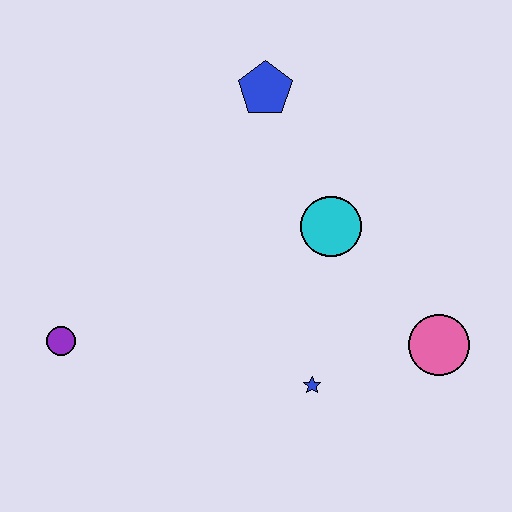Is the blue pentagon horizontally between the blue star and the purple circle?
Yes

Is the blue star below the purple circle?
Yes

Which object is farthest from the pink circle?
The purple circle is farthest from the pink circle.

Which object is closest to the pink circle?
The blue star is closest to the pink circle.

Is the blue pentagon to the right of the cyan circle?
No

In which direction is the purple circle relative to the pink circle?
The purple circle is to the left of the pink circle.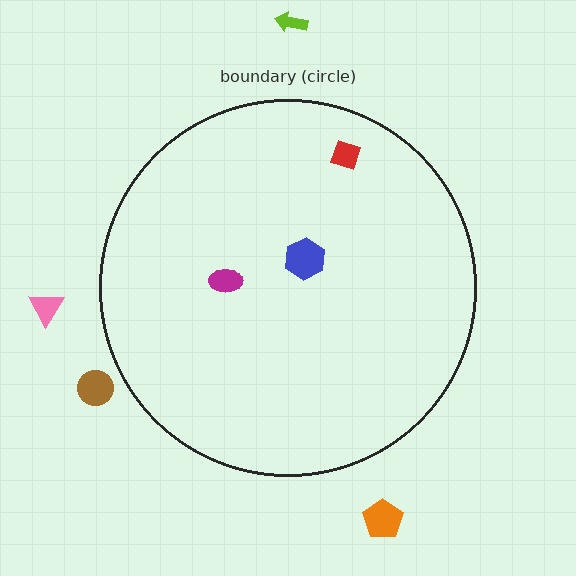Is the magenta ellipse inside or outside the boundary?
Inside.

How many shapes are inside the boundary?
3 inside, 4 outside.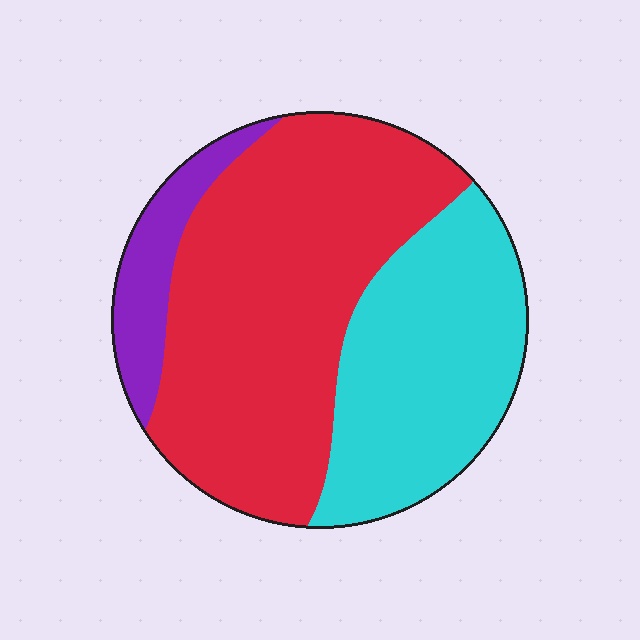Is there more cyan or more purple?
Cyan.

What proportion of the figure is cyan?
Cyan covers 34% of the figure.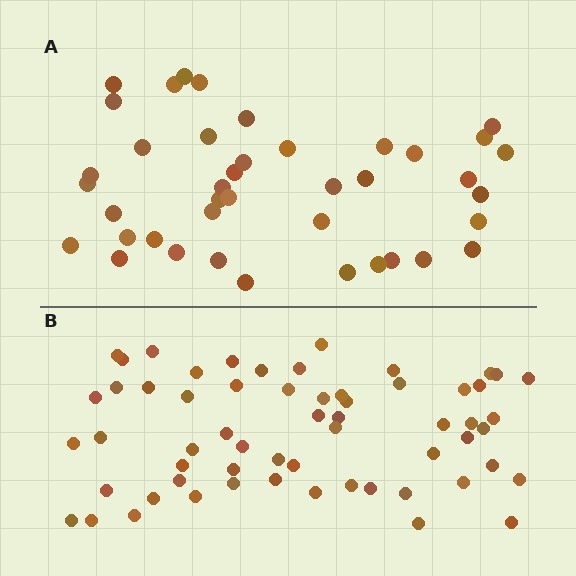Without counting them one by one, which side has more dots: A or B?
Region B (the bottom region) has more dots.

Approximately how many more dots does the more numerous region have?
Region B has approximately 20 more dots than region A.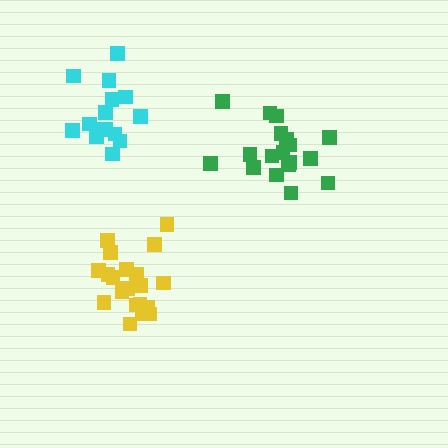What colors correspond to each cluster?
The clusters are colored: green, yellow, cyan.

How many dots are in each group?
Group 1: 18 dots, Group 2: 20 dots, Group 3: 15 dots (53 total).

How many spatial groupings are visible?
There are 3 spatial groupings.